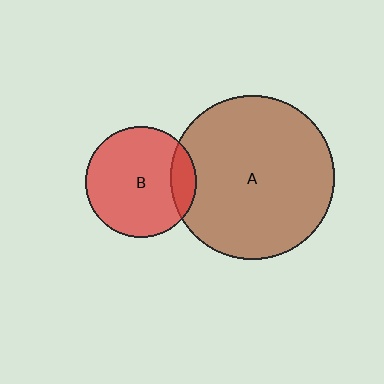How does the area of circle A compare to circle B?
Approximately 2.2 times.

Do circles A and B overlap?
Yes.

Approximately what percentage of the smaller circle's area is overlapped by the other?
Approximately 15%.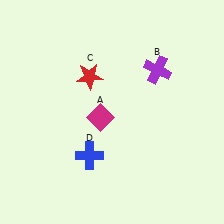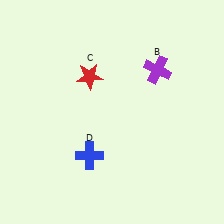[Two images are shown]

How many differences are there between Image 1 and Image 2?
There is 1 difference between the two images.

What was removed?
The magenta diamond (A) was removed in Image 2.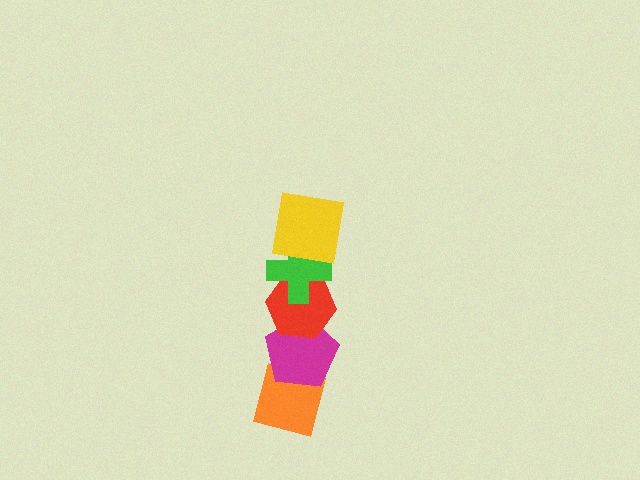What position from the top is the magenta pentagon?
The magenta pentagon is 4th from the top.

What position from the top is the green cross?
The green cross is 2nd from the top.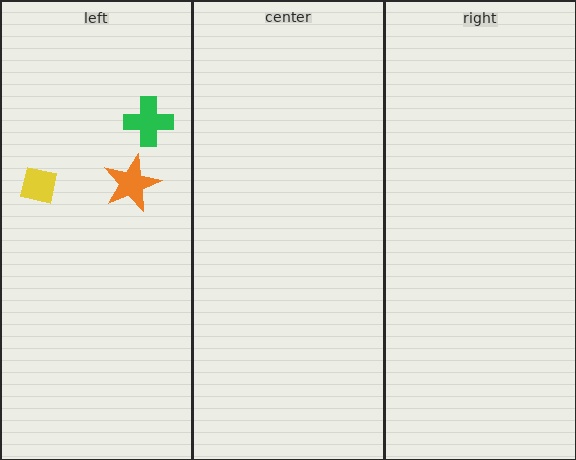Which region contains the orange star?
The left region.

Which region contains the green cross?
The left region.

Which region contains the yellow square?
The left region.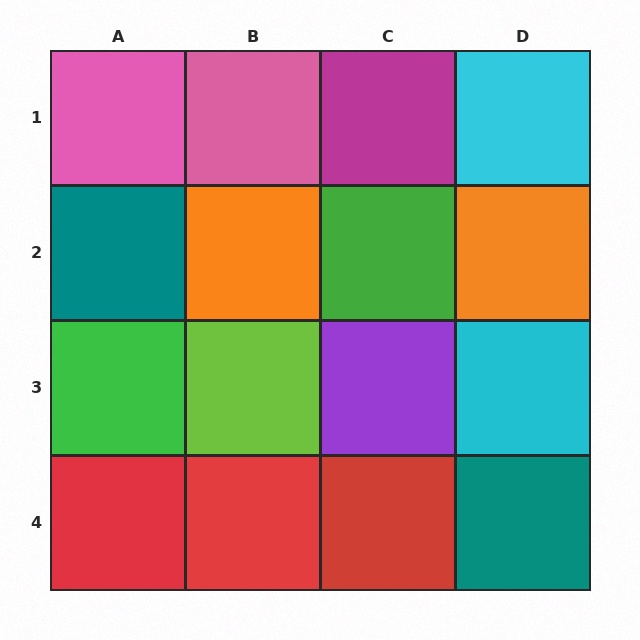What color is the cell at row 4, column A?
Red.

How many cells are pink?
2 cells are pink.